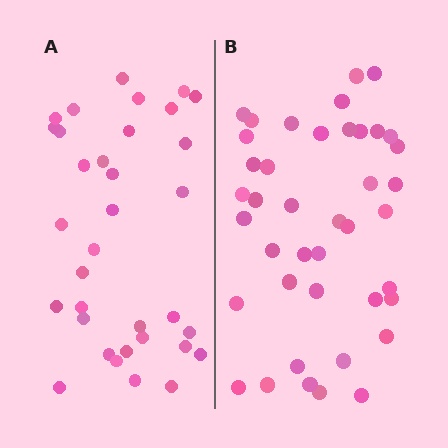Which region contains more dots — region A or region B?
Region B (the right region) has more dots.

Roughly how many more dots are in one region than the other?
Region B has roughly 8 or so more dots than region A.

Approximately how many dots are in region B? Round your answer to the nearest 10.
About 40 dots. (The exact count is 41, which rounds to 40.)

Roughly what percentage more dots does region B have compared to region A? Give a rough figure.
About 20% more.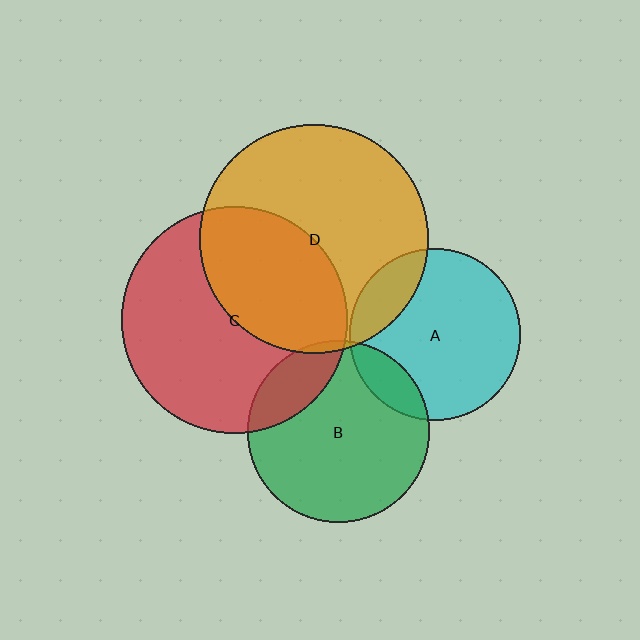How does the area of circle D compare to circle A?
Approximately 1.8 times.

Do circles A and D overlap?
Yes.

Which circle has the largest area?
Circle D (orange).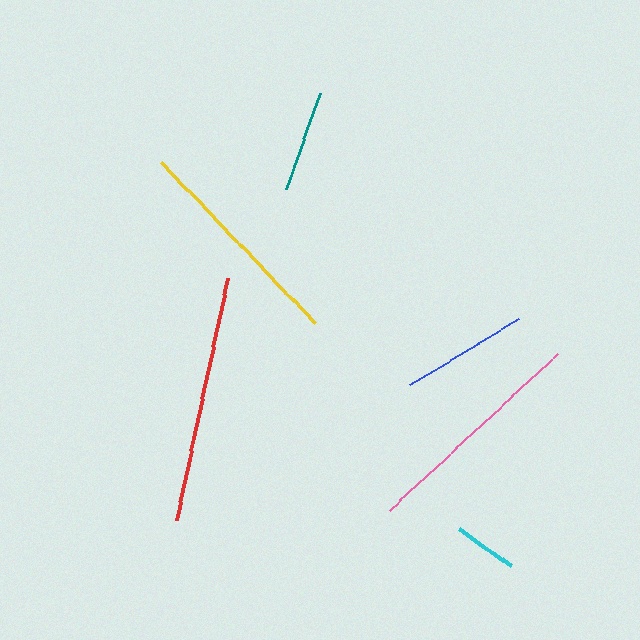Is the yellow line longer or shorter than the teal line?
The yellow line is longer than the teal line.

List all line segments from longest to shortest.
From longest to shortest: red, pink, yellow, blue, teal, cyan.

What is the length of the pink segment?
The pink segment is approximately 230 pixels long.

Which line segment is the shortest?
The cyan line is the shortest at approximately 64 pixels.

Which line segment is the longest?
The red line is the longest at approximately 248 pixels.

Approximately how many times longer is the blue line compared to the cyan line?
The blue line is approximately 2.0 times the length of the cyan line.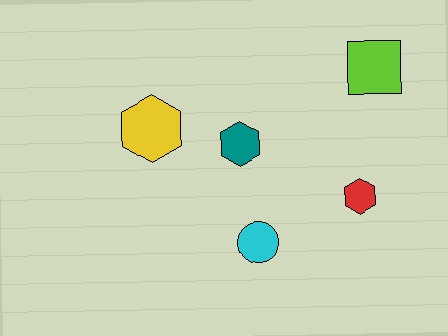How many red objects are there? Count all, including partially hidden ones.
There is 1 red object.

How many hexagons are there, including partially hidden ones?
There are 3 hexagons.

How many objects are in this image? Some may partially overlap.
There are 5 objects.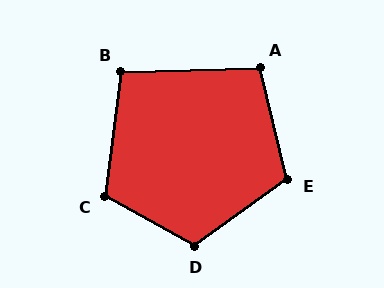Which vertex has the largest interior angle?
D, at approximately 115 degrees.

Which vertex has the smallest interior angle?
B, at approximately 99 degrees.